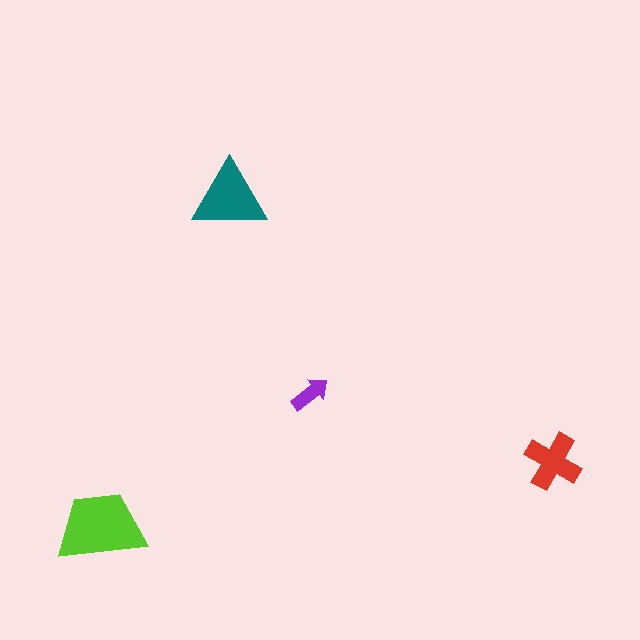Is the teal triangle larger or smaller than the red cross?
Larger.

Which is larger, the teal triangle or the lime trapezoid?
The lime trapezoid.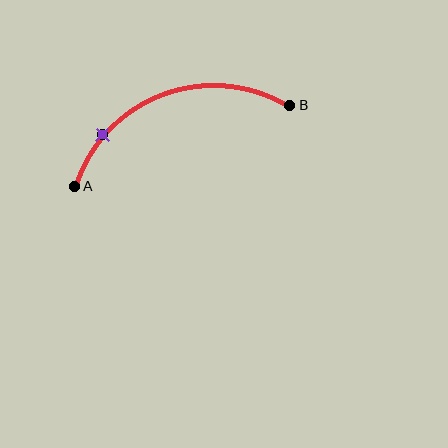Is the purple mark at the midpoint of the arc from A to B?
No. The purple mark lies on the arc but is closer to endpoint A. The arc midpoint would be at the point on the curve equidistant along the arc from both A and B.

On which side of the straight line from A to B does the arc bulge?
The arc bulges above the straight line connecting A and B.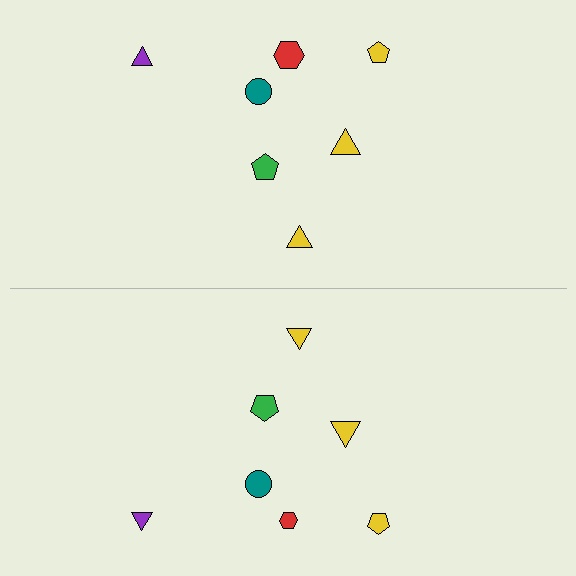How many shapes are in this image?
There are 14 shapes in this image.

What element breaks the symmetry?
The red hexagon on the bottom side has a different size than its mirror counterpart.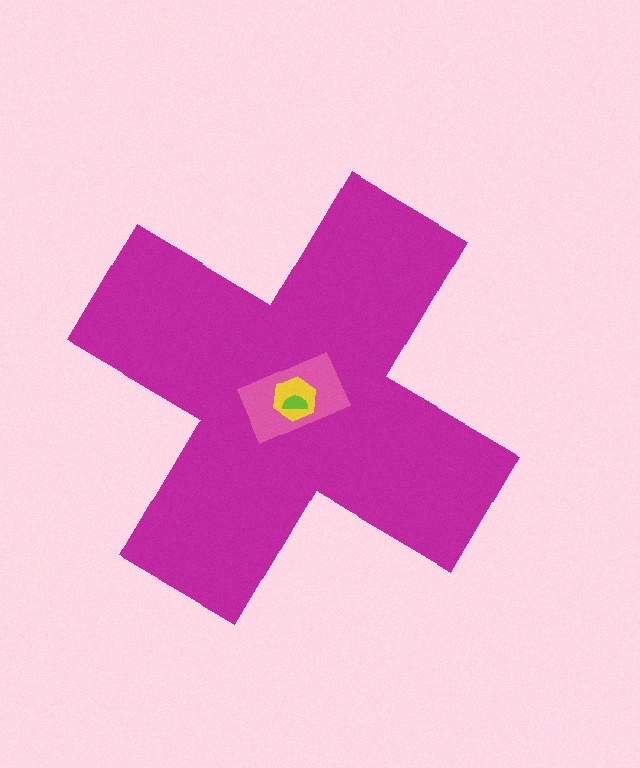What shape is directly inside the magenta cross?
The pink rectangle.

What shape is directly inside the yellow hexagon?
The lime semicircle.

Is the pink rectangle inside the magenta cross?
Yes.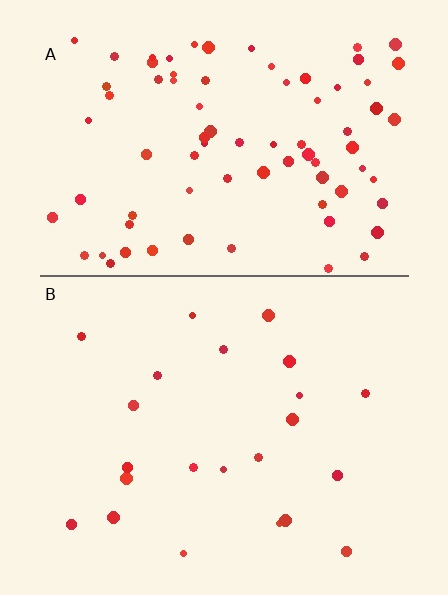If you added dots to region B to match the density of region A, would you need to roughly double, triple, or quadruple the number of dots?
Approximately quadruple.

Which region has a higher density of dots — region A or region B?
A (the top).